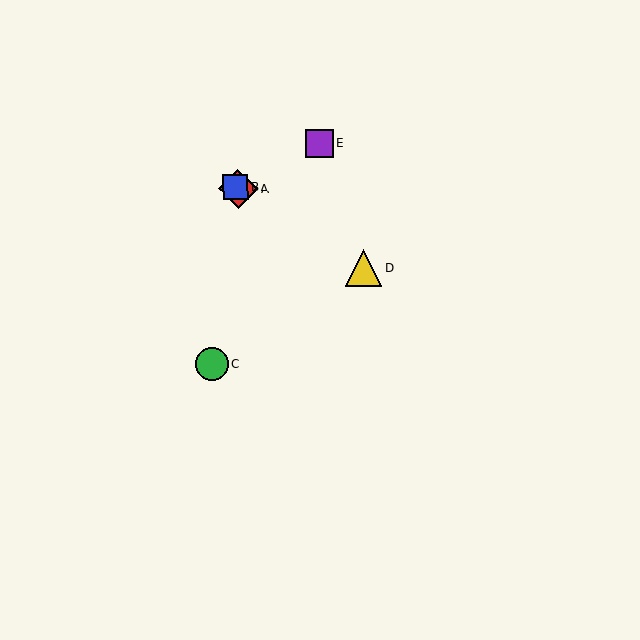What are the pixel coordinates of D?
Object D is at (363, 268).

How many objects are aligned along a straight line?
3 objects (A, B, D) are aligned along a straight line.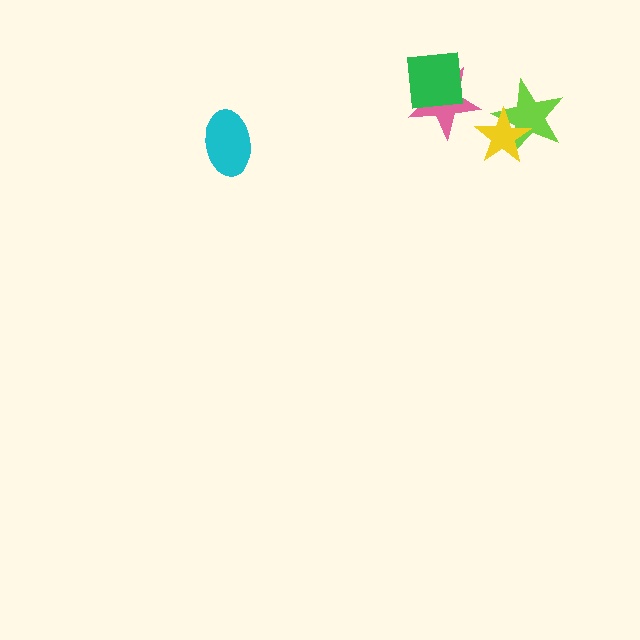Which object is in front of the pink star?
The green square is in front of the pink star.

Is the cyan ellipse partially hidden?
No, no other shape covers it.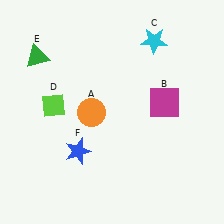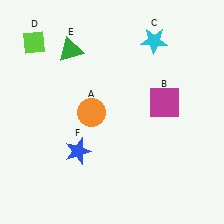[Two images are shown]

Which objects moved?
The objects that moved are: the lime diamond (D), the green triangle (E).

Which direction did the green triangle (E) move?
The green triangle (E) moved right.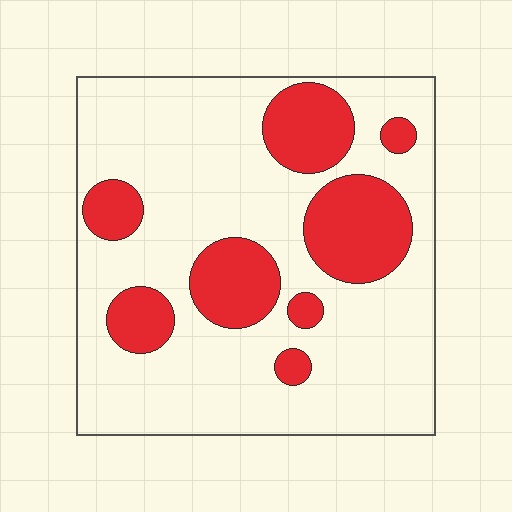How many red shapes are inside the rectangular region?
8.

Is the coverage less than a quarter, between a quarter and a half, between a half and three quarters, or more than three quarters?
Between a quarter and a half.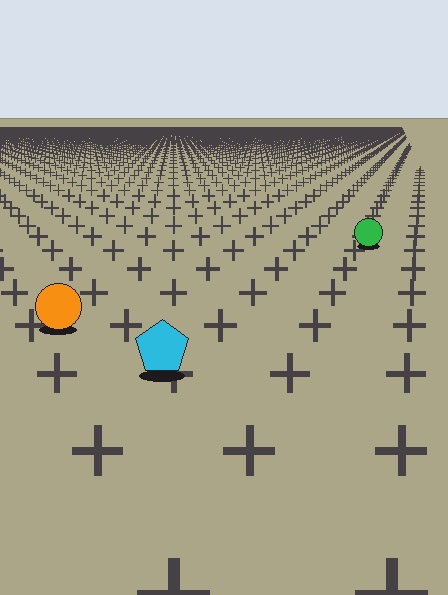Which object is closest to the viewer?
The cyan pentagon is closest. The texture marks near it are larger and more spread out.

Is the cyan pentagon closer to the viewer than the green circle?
Yes. The cyan pentagon is closer — you can tell from the texture gradient: the ground texture is coarser near it.